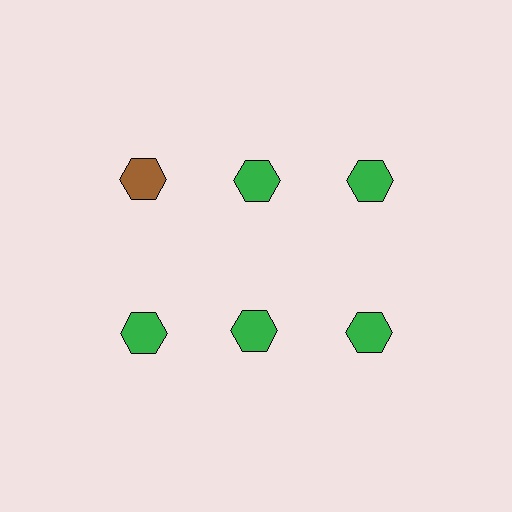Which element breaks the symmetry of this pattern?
The brown hexagon in the top row, leftmost column breaks the symmetry. All other shapes are green hexagons.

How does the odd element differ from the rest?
It has a different color: brown instead of green.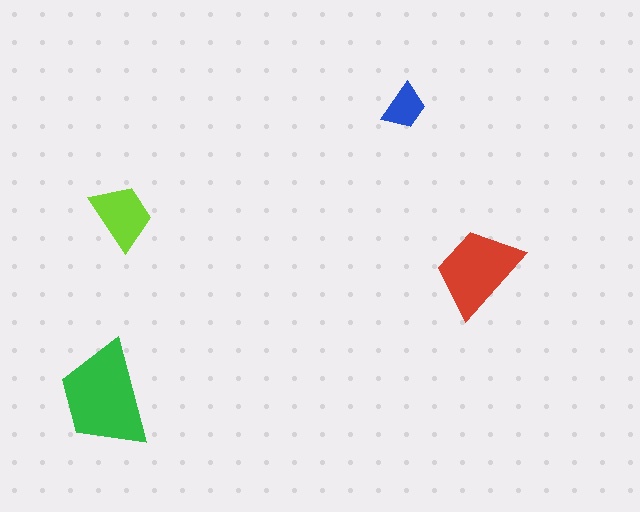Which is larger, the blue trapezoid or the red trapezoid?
The red one.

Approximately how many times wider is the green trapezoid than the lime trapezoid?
About 1.5 times wider.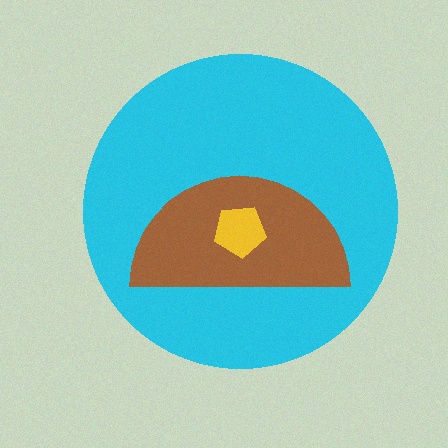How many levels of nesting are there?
3.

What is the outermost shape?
The cyan circle.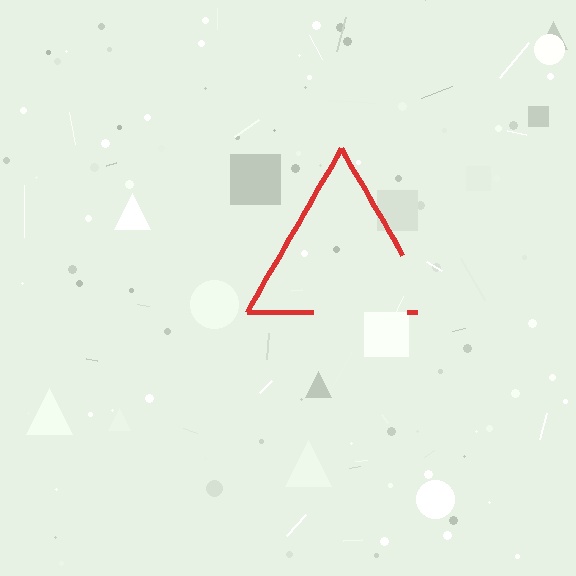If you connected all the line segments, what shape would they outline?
They would outline a triangle.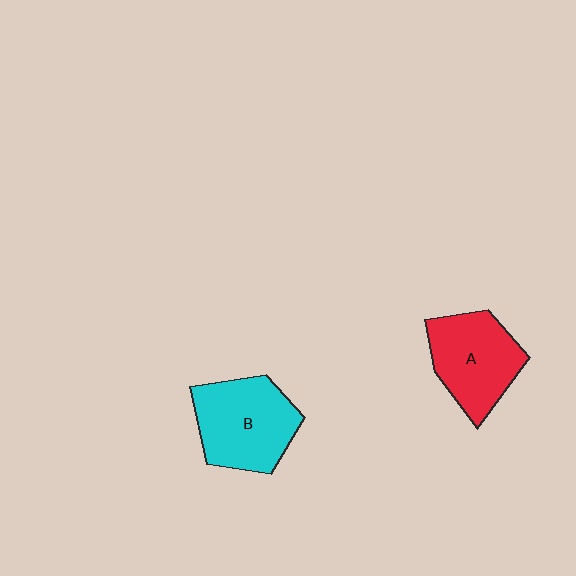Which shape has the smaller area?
Shape A (red).